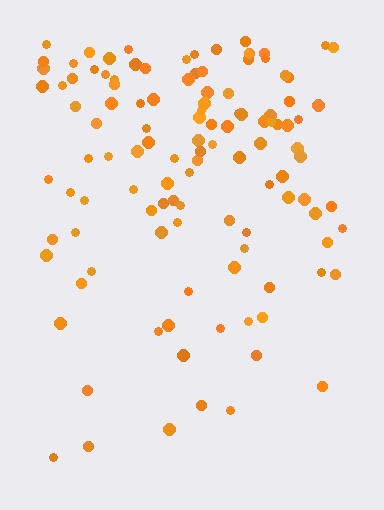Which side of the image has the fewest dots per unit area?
The bottom.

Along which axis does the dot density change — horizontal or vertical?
Vertical.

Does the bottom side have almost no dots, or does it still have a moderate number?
Still a moderate number, just noticeably fewer than the top.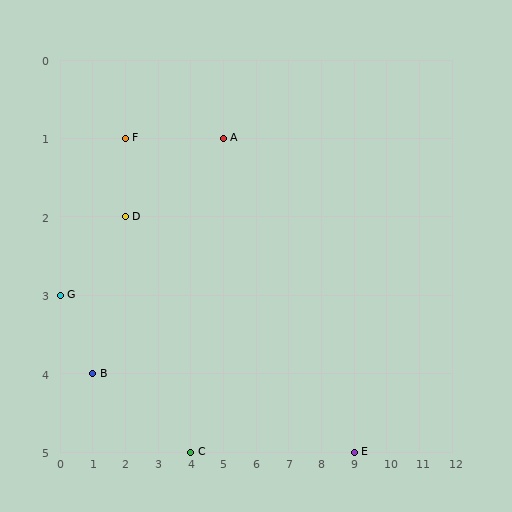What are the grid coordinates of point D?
Point D is at grid coordinates (2, 2).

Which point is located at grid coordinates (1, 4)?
Point B is at (1, 4).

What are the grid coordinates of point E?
Point E is at grid coordinates (9, 5).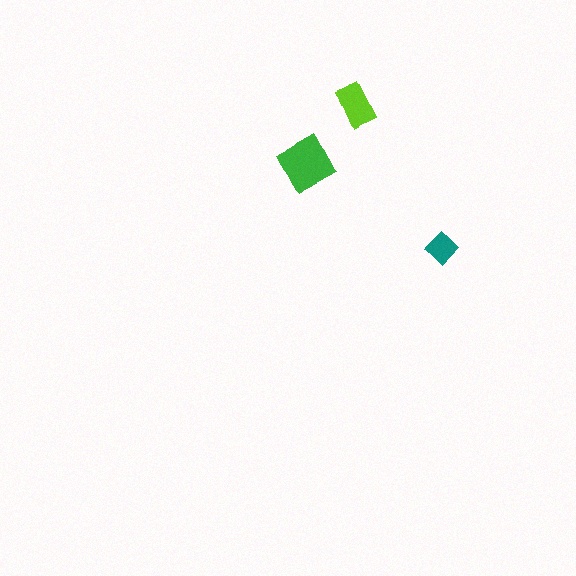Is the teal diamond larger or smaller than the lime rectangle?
Smaller.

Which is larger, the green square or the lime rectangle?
The green square.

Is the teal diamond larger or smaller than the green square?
Smaller.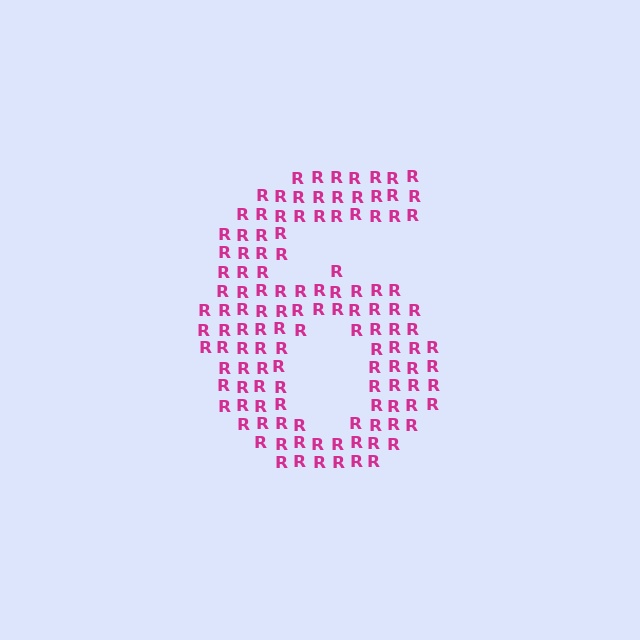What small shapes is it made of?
It is made of small letter R's.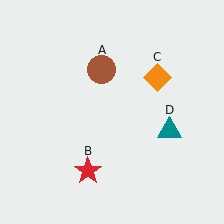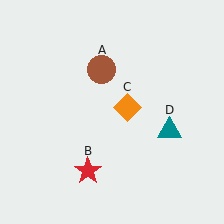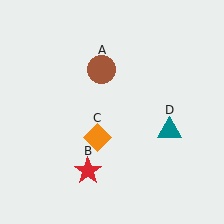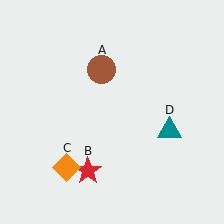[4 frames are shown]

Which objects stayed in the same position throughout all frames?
Brown circle (object A) and red star (object B) and teal triangle (object D) remained stationary.